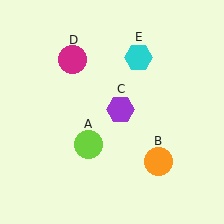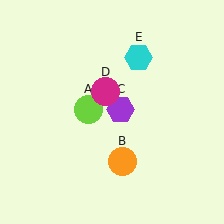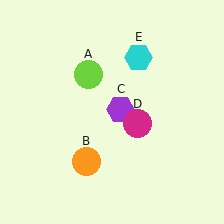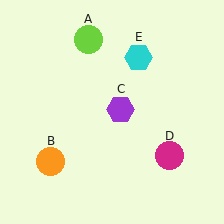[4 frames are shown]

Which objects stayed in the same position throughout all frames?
Purple hexagon (object C) and cyan hexagon (object E) remained stationary.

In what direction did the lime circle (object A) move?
The lime circle (object A) moved up.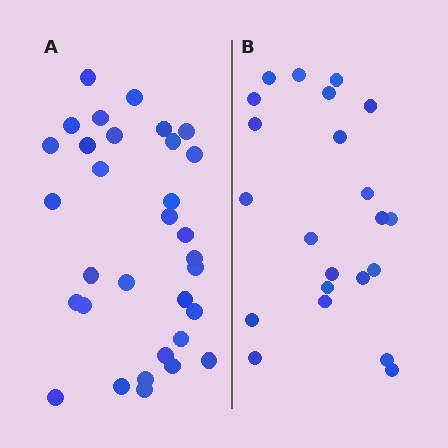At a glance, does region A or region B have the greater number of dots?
Region A (the left region) has more dots.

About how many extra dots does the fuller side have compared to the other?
Region A has roughly 10 or so more dots than region B.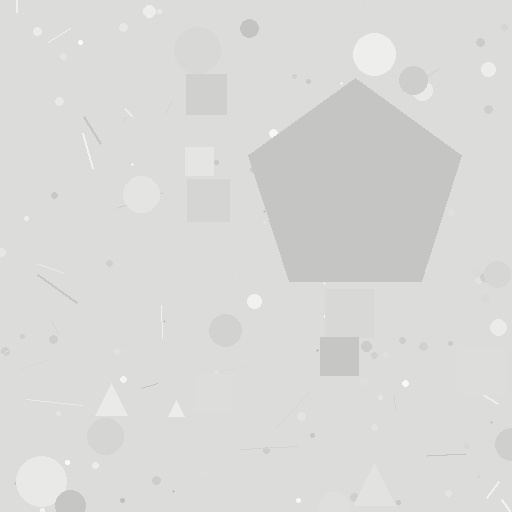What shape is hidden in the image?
A pentagon is hidden in the image.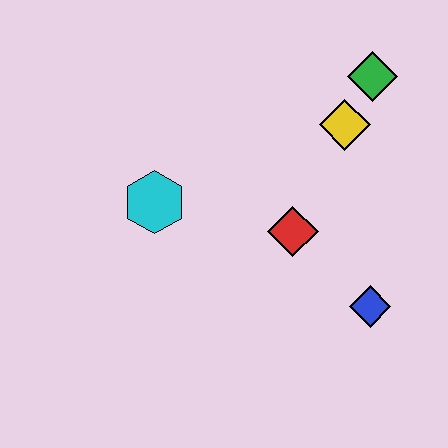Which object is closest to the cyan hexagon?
The red diamond is closest to the cyan hexagon.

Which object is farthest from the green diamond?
The cyan hexagon is farthest from the green diamond.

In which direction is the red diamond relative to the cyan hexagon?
The red diamond is to the right of the cyan hexagon.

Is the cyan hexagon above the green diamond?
No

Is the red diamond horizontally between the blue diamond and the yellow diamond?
No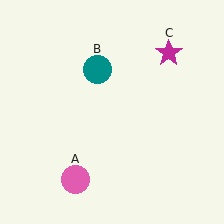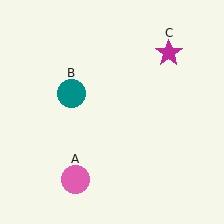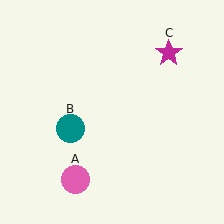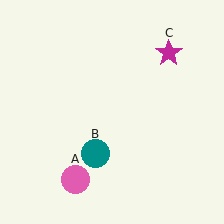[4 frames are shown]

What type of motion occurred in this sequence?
The teal circle (object B) rotated counterclockwise around the center of the scene.